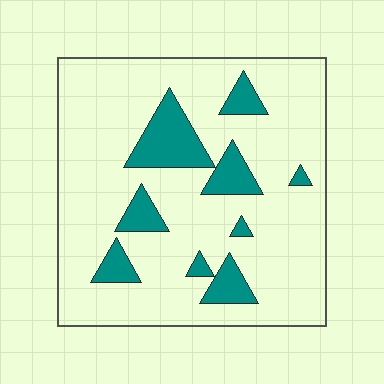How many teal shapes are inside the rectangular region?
9.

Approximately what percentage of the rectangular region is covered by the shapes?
Approximately 15%.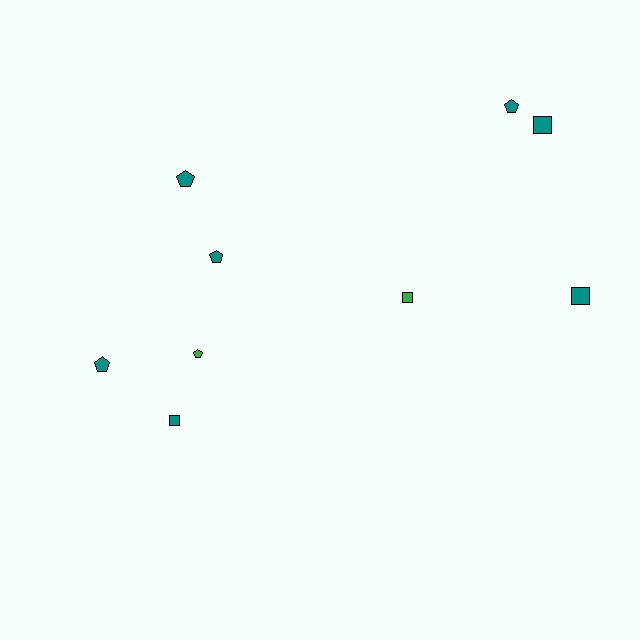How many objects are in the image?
There are 9 objects.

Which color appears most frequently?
Teal, with 7 objects.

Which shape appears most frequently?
Pentagon, with 5 objects.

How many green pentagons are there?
There is 1 green pentagon.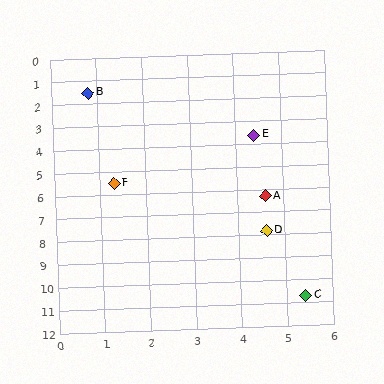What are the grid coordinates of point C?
Point C is at approximately (5.4, 10.7).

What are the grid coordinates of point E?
Point E is at approximately (4.4, 3.6).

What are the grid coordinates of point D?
Point D is at approximately (4.6, 7.8).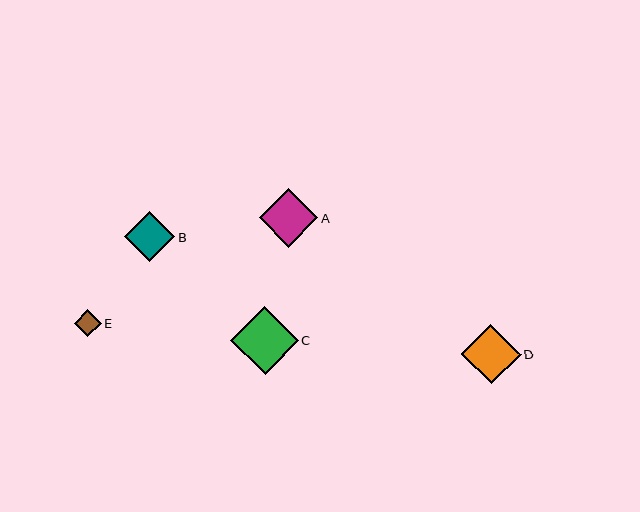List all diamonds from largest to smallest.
From largest to smallest: C, D, A, B, E.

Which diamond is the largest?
Diamond C is the largest with a size of approximately 67 pixels.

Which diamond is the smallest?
Diamond E is the smallest with a size of approximately 27 pixels.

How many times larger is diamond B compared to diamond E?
Diamond B is approximately 1.9 times the size of diamond E.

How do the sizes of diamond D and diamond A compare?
Diamond D and diamond A are approximately the same size.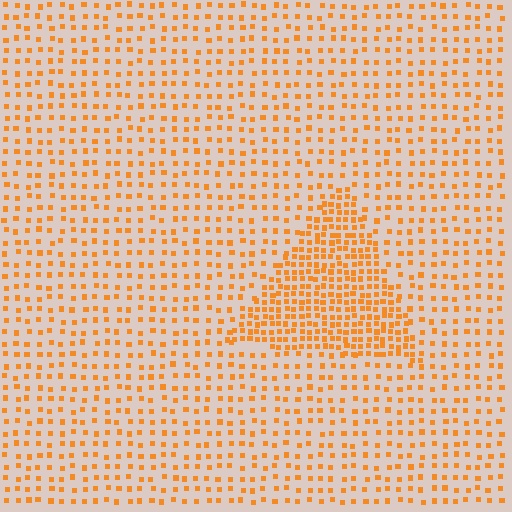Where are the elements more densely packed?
The elements are more densely packed inside the triangle boundary.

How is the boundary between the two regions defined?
The boundary is defined by a change in element density (approximately 2.3x ratio). All elements are the same color, size, and shape.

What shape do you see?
I see a triangle.